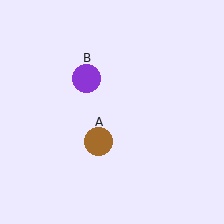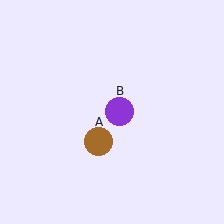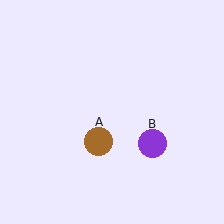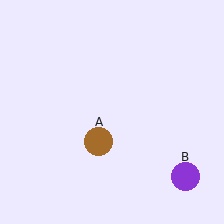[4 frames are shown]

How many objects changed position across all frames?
1 object changed position: purple circle (object B).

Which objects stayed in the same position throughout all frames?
Brown circle (object A) remained stationary.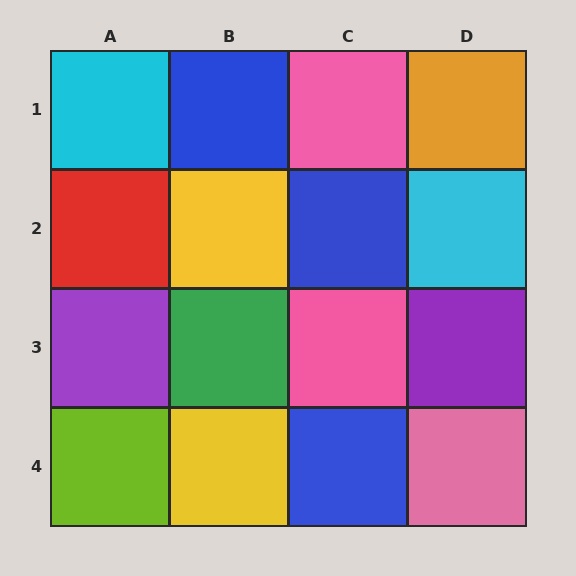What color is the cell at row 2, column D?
Cyan.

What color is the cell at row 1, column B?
Blue.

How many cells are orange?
1 cell is orange.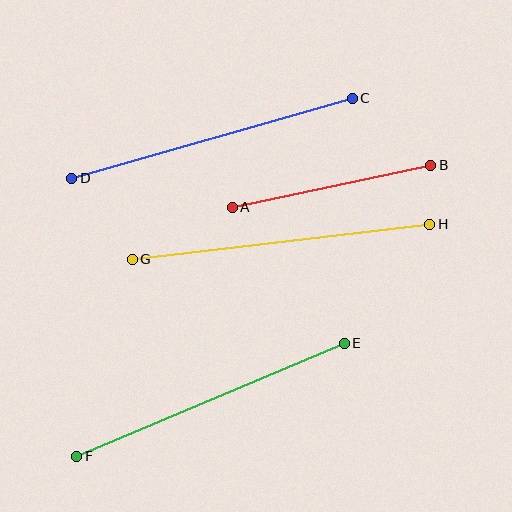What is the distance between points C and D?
The distance is approximately 291 pixels.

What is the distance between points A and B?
The distance is approximately 203 pixels.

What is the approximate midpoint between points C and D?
The midpoint is at approximately (212, 138) pixels.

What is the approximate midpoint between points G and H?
The midpoint is at approximately (281, 242) pixels.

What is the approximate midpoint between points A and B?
The midpoint is at approximately (332, 186) pixels.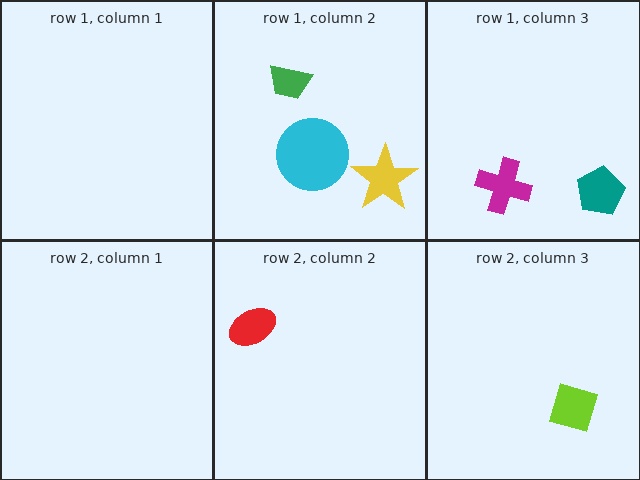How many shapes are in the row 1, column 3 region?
2.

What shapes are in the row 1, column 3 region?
The magenta cross, the teal pentagon.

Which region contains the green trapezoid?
The row 1, column 2 region.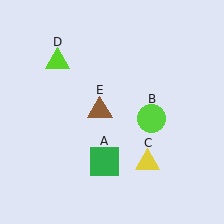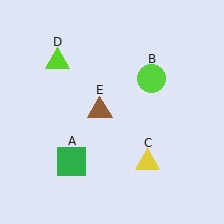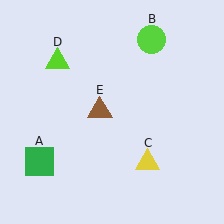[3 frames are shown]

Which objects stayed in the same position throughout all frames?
Yellow triangle (object C) and lime triangle (object D) and brown triangle (object E) remained stationary.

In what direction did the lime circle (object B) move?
The lime circle (object B) moved up.